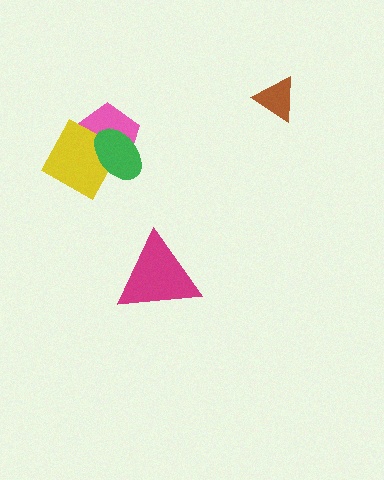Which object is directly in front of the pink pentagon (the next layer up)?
The yellow square is directly in front of the pink pentagon.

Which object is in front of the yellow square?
The green ellipse is in front of the yellow square.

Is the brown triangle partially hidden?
No, no other shape covers it.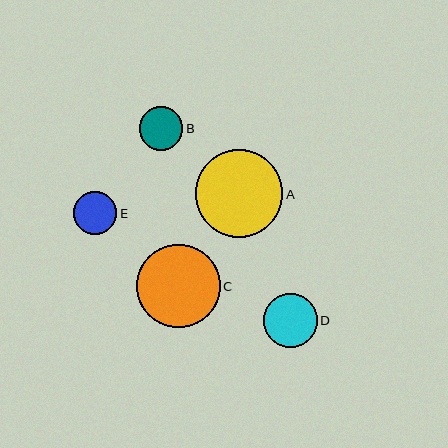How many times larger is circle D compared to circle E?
Circle D is approximately 1.2 times the size of circle E.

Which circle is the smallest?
Circle E is the smallest with a size of approximately 43 pixels.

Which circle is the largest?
Circle A is the largest with a size of approximately 87 pixels.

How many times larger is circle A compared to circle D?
Circle A is approximately 1.6 times the size of circle D.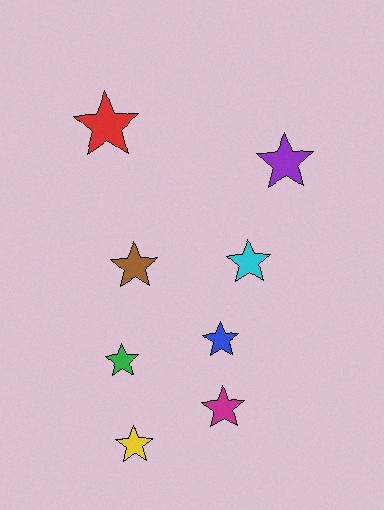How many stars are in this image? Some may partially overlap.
There are 8 stars.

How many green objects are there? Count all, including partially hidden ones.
There is 1 green object.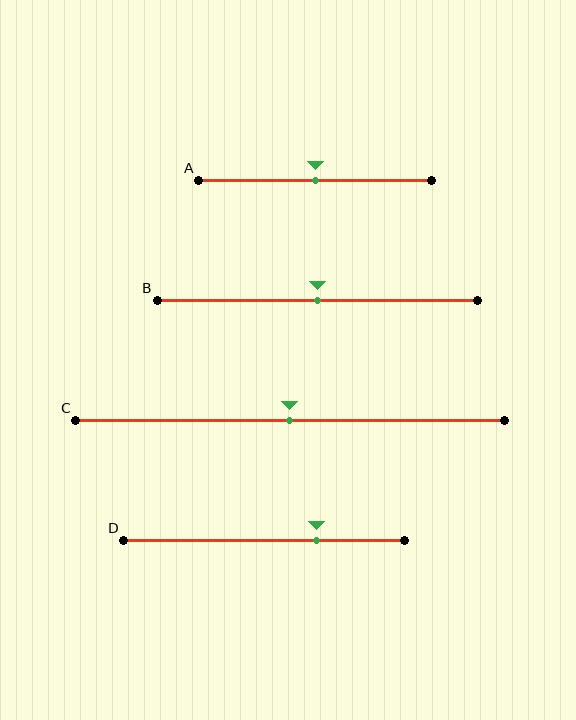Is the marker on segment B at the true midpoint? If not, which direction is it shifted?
Yes, the marker on segment B is at the true midpoint.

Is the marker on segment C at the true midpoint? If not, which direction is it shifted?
Yes, the marker on segment C is at the true midpoint.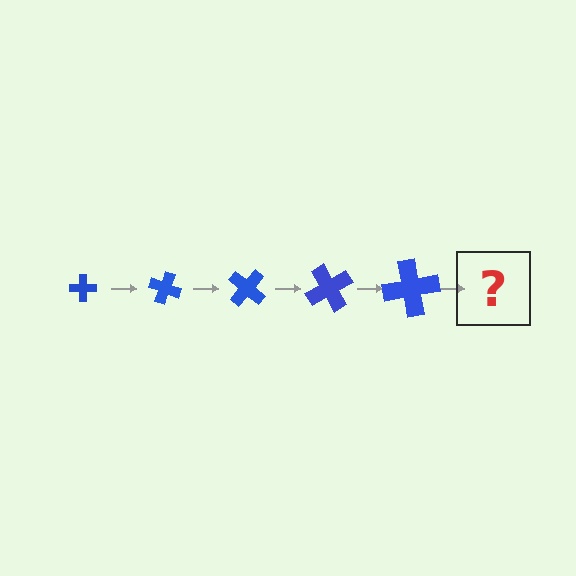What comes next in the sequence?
The next element should be a cross, larger than the previous one and rotated 100 degrees from the start.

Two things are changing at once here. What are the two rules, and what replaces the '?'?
The two rules are that the cross grows larger each step and it rotates 20 degrees each step. The '?' should be a cross, larger than the previous one and rotated 100 degrees from the start.